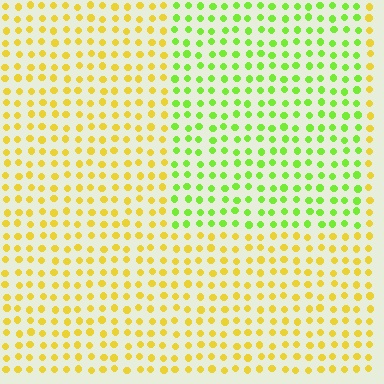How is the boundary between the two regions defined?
The boundary is defined purely by a slight shift in hue (about 47 degrees). Spacing, size, and orientation are identical on both sides.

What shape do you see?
I see a rectangle.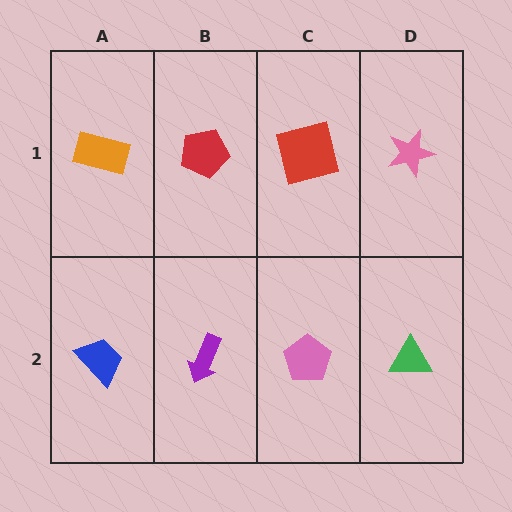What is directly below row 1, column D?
A green triangle.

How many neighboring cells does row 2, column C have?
3.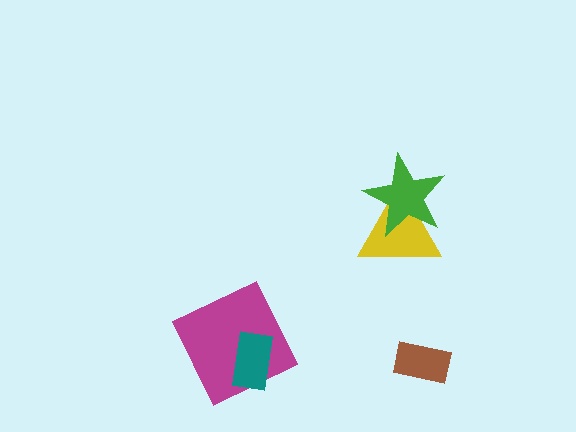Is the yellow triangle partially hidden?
Yes, it is partially covered by another shape.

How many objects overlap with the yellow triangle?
1 object overlaps with the yellow triangle.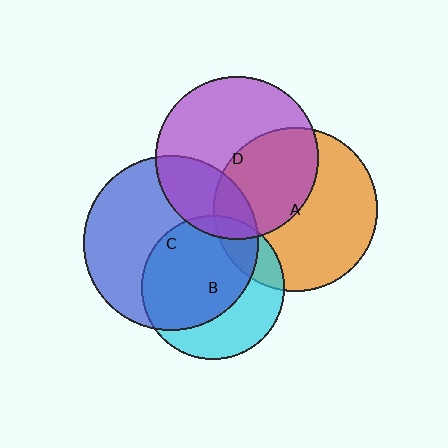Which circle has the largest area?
Circle C (blue).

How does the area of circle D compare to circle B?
Approximately 1.3 times.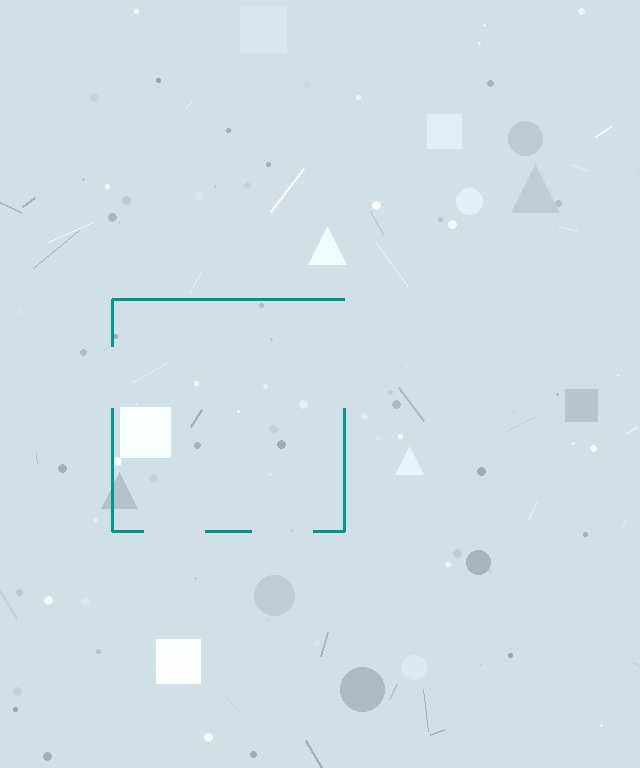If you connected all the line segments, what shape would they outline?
They would outline a square.